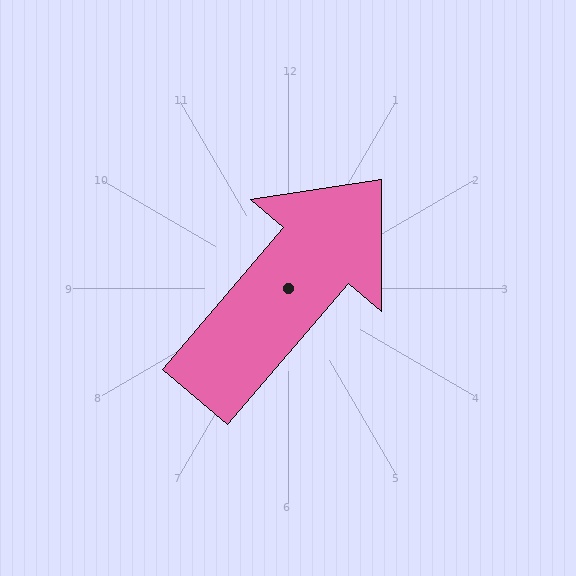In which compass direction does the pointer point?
Northeast.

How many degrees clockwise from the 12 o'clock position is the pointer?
Approximately 40 degrees.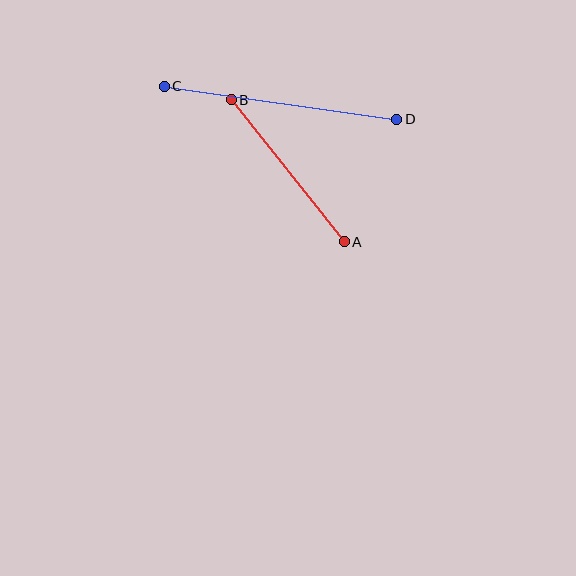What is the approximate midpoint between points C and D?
The midpoint is at approximately (280, 103) pixels.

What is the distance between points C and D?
The distance is approximately 235 pixels.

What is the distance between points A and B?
The distance is approximately 182 pixels.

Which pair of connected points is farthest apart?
Points C and D are farthest apart.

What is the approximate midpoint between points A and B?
The midpoint is at approximately (288, 171) pixels.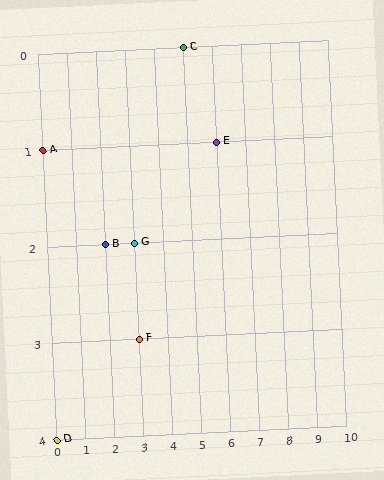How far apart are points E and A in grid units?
Points E and A are 6 columns apart.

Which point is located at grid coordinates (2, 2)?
Point B is at (2, 2).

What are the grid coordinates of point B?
Point B is at grid coordinates (2, 2).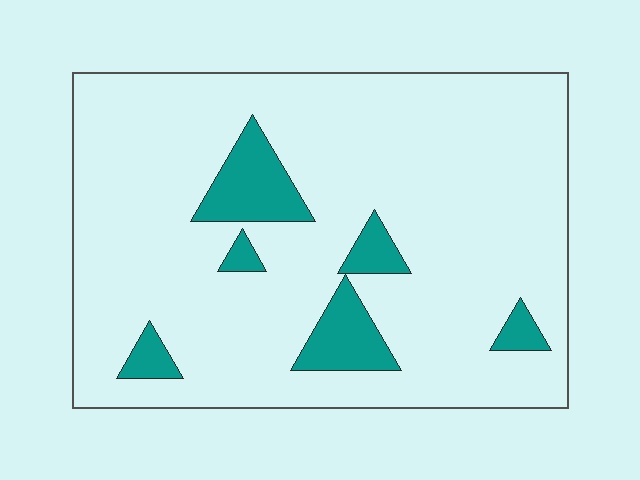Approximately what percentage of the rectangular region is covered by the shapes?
Approximately 10%.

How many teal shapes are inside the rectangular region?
6.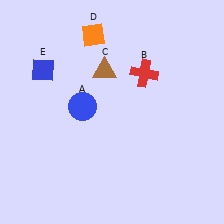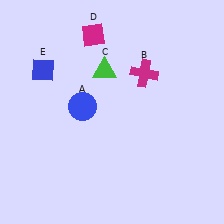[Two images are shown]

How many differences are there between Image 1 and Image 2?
There are 3 differences between the two images.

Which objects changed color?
B changed from red to magenta. C changed from brown to green. D changed from orange to magenta.